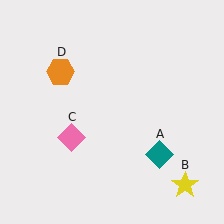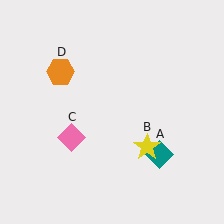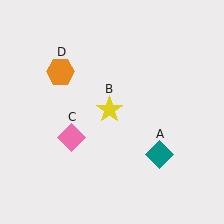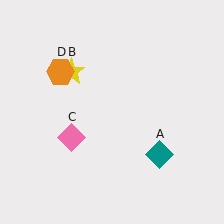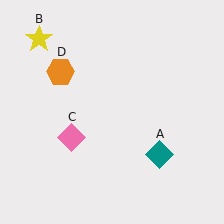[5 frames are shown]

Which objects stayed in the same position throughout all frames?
Teal diamond (object A) and pink diamond (object C) and orange hexagon (object D) remained stationary.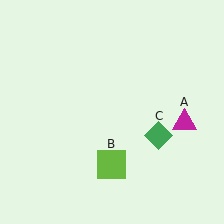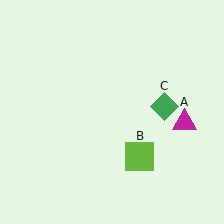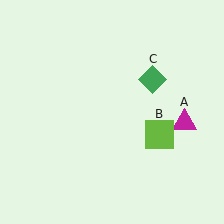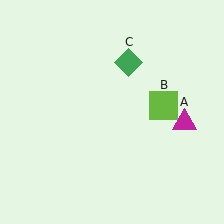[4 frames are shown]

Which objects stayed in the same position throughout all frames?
Magenta triangle (object A) remained stationary.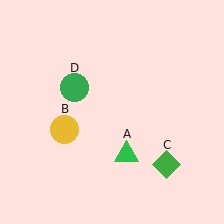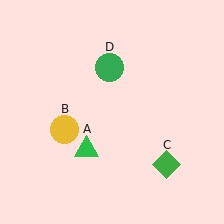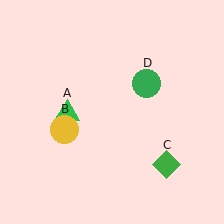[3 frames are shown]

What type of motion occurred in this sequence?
The green triangle (object A), green circle (object D) rotated clockwise around the center of the scene.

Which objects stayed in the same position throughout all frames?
Yellow circle (object B) and green diamond (object C) remained stationary.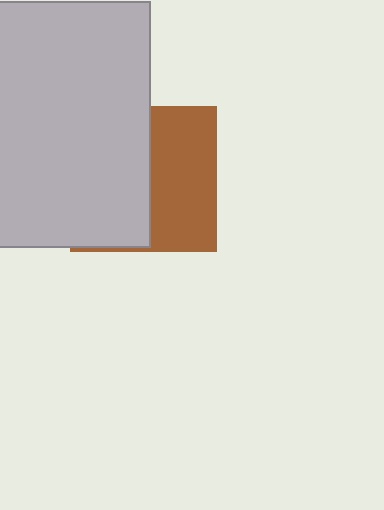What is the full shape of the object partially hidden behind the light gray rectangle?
The partially hidden object is a brown square.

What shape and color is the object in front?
The object in front is a light gray rectangle.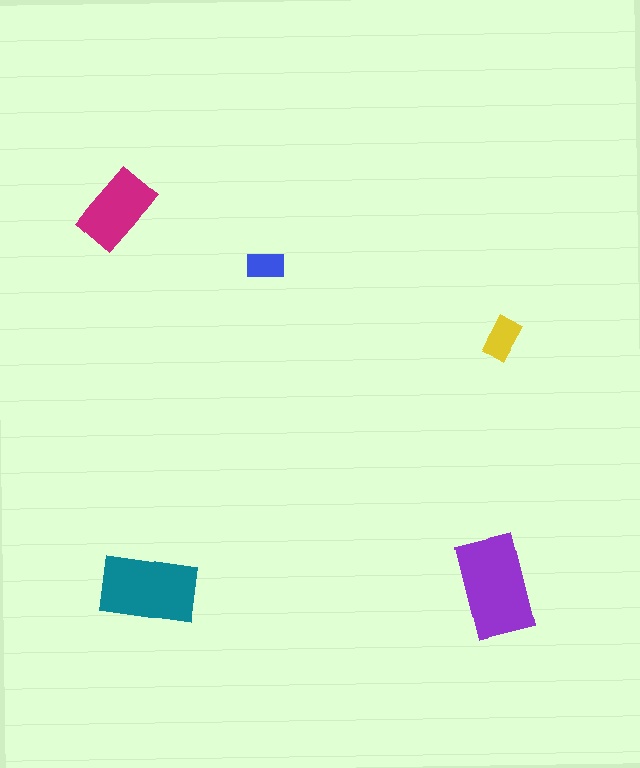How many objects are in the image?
There are 5 objects in the image.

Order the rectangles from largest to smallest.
the purple one, the teal one, the magenta one, the yellow one, the blue one.